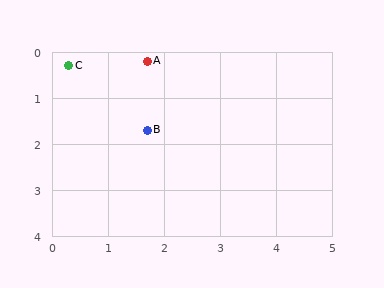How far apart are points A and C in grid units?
Points A and C are about 1.4 grid units apart.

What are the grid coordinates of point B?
Point B is at approximately (1.7, 1.7).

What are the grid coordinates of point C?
Point C is at approximately (0.3, 0.3).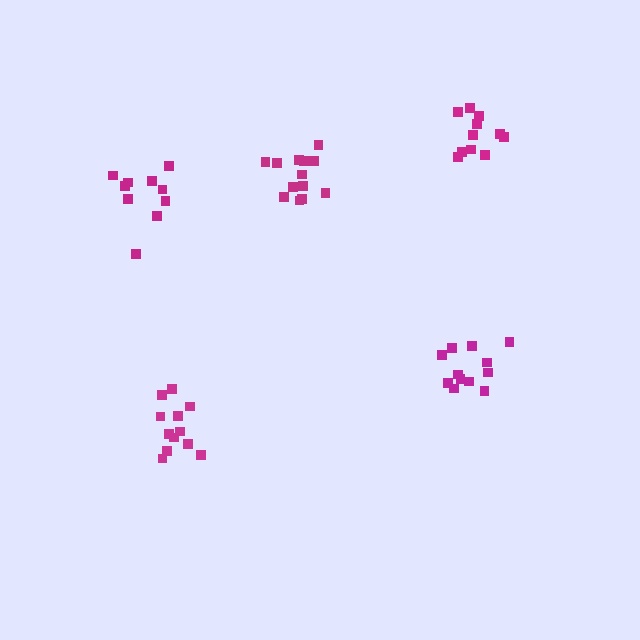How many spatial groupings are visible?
There are 5 spatial groupings.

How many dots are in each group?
Group 1: 12 dots, Group 2: 14 dots, Group 3: 10 dots, Group 4: 11 dots, Group 5: 12 dots (59 total).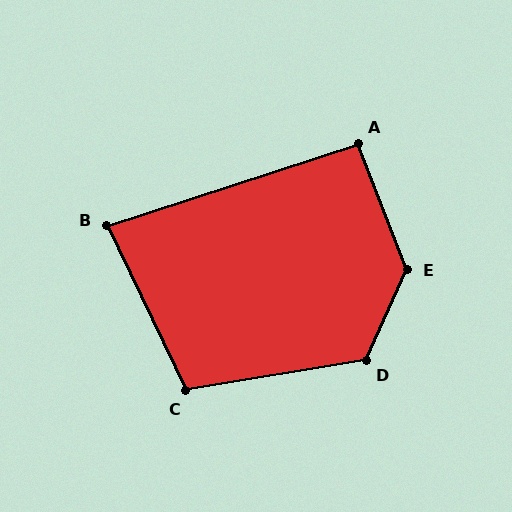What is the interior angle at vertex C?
Approximately 106 degrees (obtuse).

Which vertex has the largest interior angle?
E, at approximately 134 degrees.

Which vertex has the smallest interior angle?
B, at approximately 83 degrees.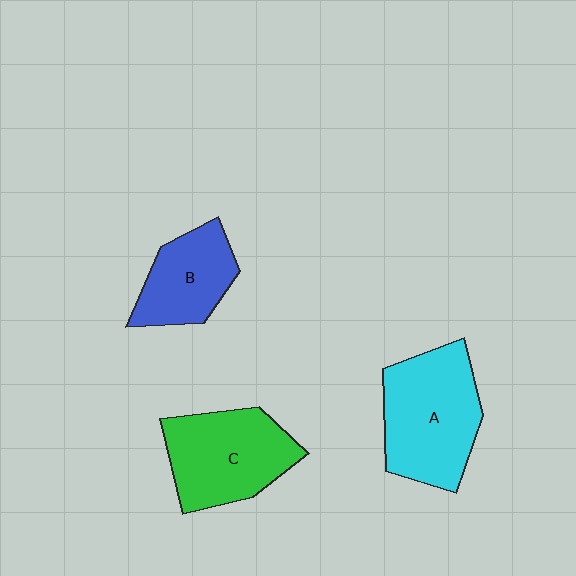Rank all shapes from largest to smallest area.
From largest to smallest: A (cyan), C (green), B (blue).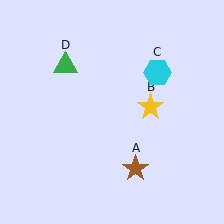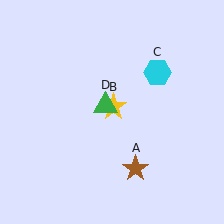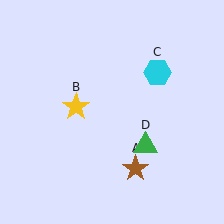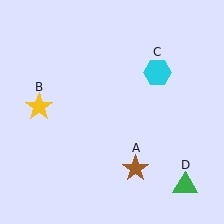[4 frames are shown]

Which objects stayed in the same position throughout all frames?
Brown star (object A) and cyan hexagon (object C) remained stationary.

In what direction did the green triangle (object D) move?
The green triangle (object D) moved down and to the right.